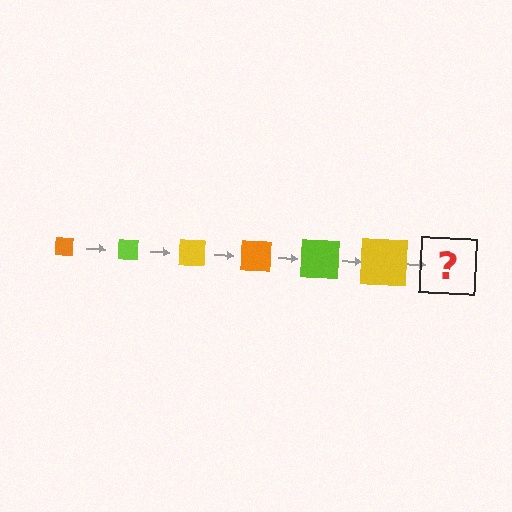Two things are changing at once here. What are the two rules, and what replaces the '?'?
The two rules are that the square grows larger each step and the color cycles through orange, lime, and yellow. The '?' should be an orange square, larger than the previous one.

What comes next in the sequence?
The next element should be an orange square, larger than the previous one.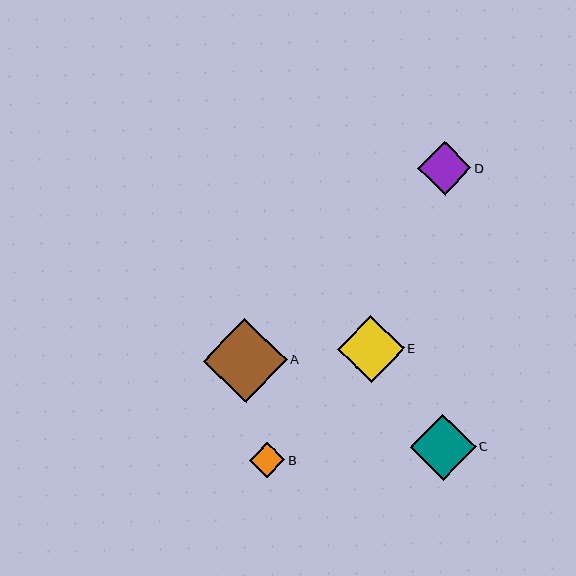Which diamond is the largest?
Diamond A is the largest with a size of approximately 84 pixels.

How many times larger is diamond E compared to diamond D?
Diamond E is approximately 1.2 times the size of diamond D.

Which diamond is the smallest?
Diamond B is the smallest with a size of approximately 36 pixels.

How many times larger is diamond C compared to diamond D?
Diamond C is approximately 1.2 times the size of diamond D.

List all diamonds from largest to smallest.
From largest to smallest: A, E, C, D, B.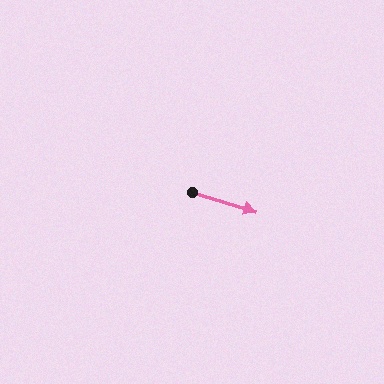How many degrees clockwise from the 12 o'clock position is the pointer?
Approximately 107 degrees.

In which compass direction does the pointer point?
East.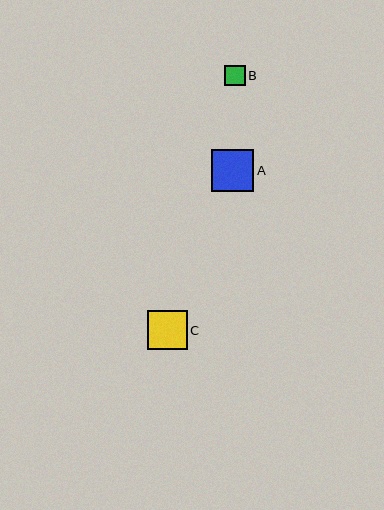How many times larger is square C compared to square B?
Square C is approximately 1.9 times the size of square B.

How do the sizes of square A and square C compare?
Square A and square C are approximately the same size.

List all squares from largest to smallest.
From largest to smallest: A, C, B.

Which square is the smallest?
Square B is the smallest with a size of approximately 20 pixels.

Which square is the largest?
Square A is the largest with a size of approximately 42 pixels.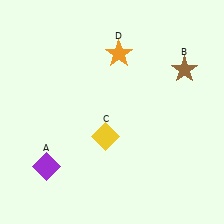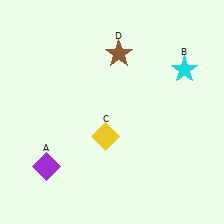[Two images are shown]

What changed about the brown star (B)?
In Image 1, B is brown. In Image 2, it changed to cyan.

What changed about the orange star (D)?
In Image 1, D is orange. In Image 2, it changed to brown.